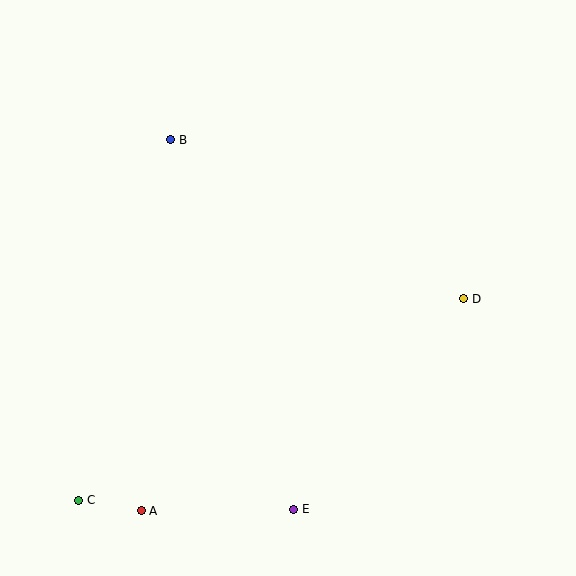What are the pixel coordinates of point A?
Point A is at (141, 511).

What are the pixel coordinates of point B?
Point B is at (170, 140).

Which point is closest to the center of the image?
Point D at (464, 298) is closest to the center.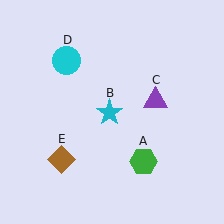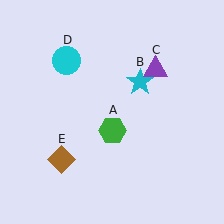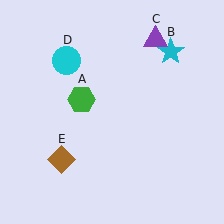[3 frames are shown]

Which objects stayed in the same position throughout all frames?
Cyan circle (object D) and brown diamond (object E) remained stationary.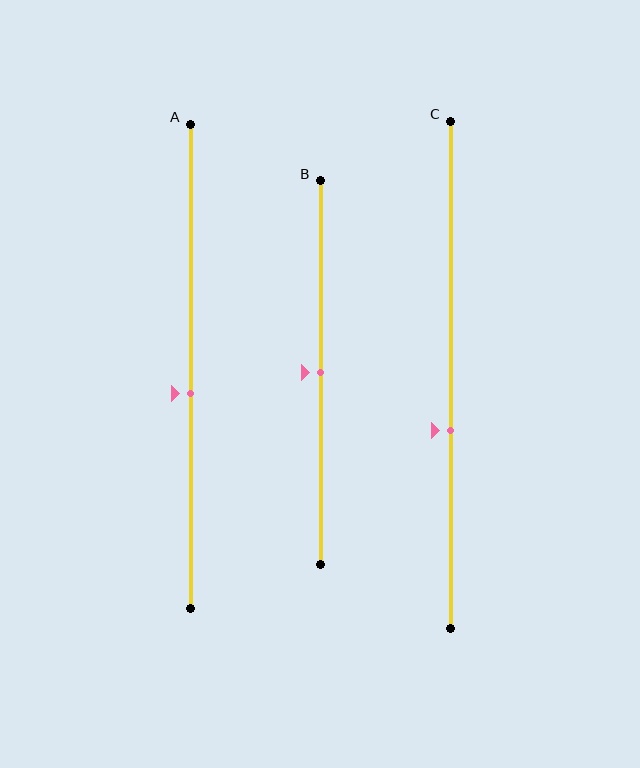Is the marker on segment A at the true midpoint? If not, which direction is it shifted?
No, the marker on segment A is shifted downward by about 6% of the segment length.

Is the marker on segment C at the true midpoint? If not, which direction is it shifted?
No, the marker on segment C is shifted downward by about 11% of the segment length.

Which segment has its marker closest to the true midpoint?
Segment B has its marker closest to the true midpoint.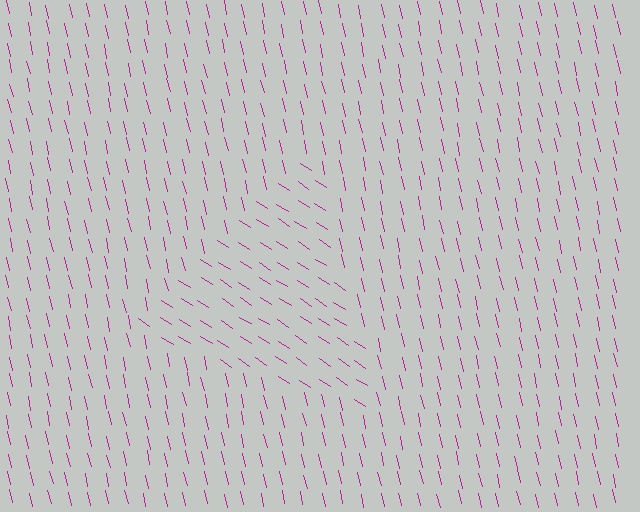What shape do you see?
I see a triangle.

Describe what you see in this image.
The image is filled with small magenta line segments. A triangle region in the image has lines oriented differently from the surrounding lines, creating a visible texture boundary.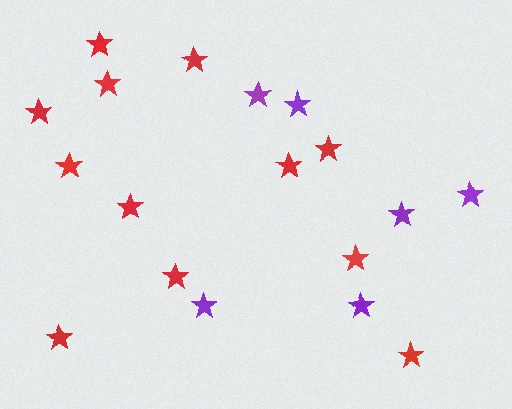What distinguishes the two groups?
There are 2 groups: one group of purple stars (6) and one group of red stars (12).